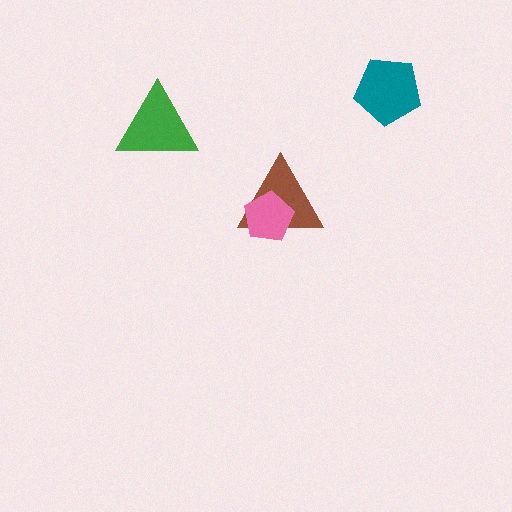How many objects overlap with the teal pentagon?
0 objects overlap with the teal pentagon.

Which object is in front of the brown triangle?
The pink pentagon is in front of the brown triangle.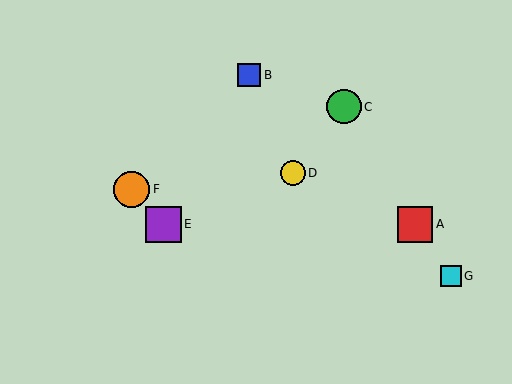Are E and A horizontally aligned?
Yes, both are at y≈224.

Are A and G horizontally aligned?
No, A is at y≈224 and G is at y≈276.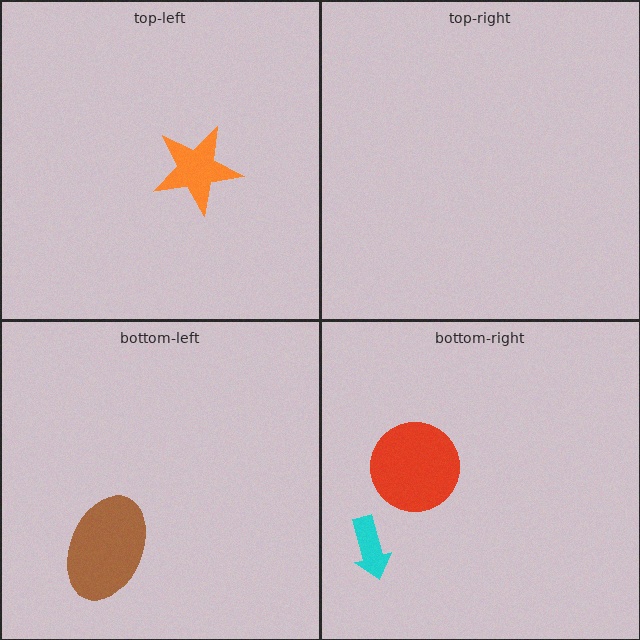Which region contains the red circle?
The bottom-right region.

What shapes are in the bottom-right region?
The red circle, the cyan arrow.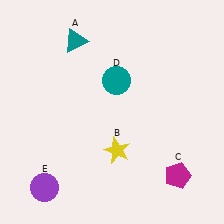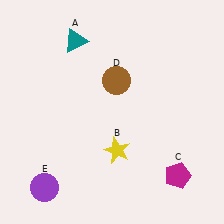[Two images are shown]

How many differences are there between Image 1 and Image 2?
There is 1 difference between the two images.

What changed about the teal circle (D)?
In Image 1, D is teal. In Image 2, it changed to brown.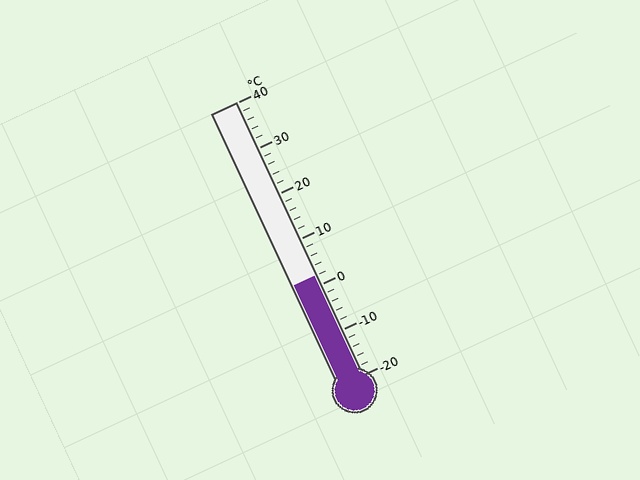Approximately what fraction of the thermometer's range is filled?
The thermometer is filled to approximately 35% of its range.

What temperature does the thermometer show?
The thermometer shows approximately 2°C.